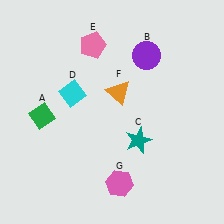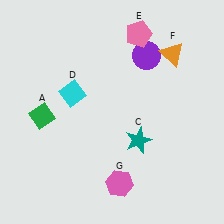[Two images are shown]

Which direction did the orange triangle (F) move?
The orange triangle (F) moved right.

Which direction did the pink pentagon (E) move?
The pink pentagon (E) moved right.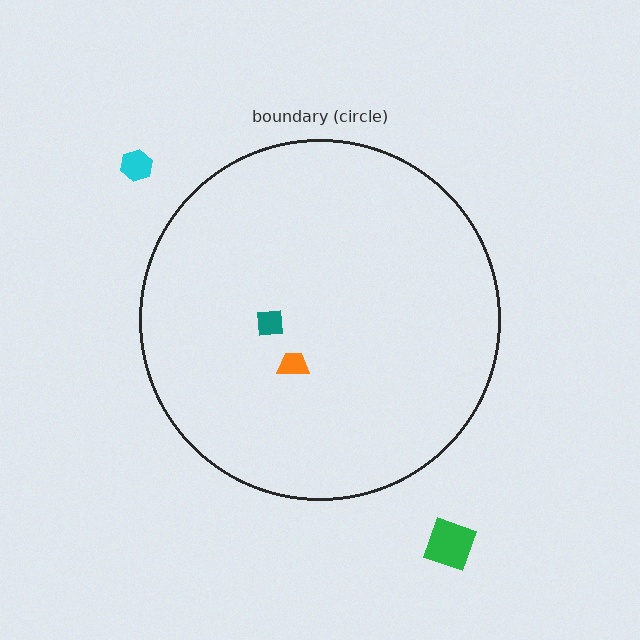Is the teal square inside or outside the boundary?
Inside.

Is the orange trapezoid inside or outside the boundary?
Inside.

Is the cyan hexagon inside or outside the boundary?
Outside.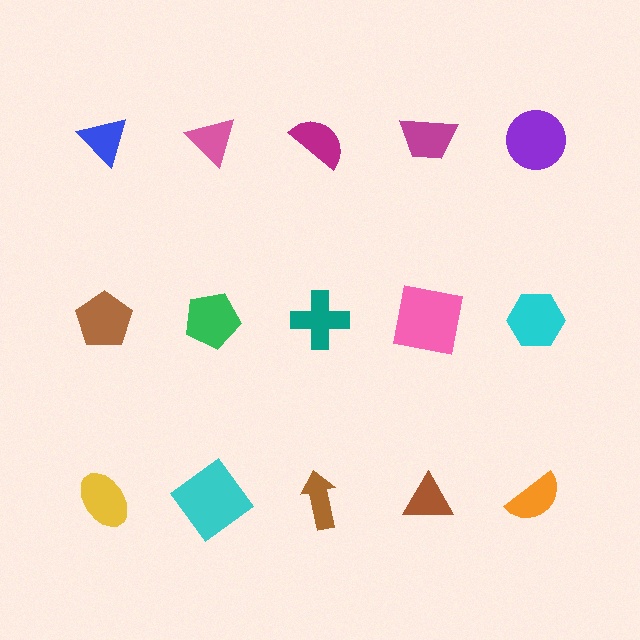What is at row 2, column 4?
A pink square.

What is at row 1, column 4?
A magenta trapezoid.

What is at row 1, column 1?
A blue triangle.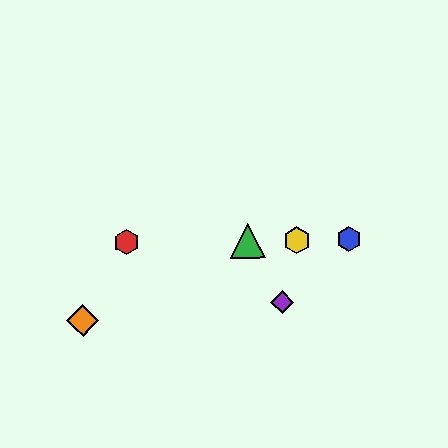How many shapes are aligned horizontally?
4 shapes (the red hexagon, the blue hexagon, the green triangle, the yellow hexagon) are aligned horizontally.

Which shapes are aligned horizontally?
The red hexagon, the blue hexagon, the green triangle, the yellow hexagon are aligned horizontally.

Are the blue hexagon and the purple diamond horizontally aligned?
No, the blue hexagon is at y≈239 and the purple diamond is at y≈302.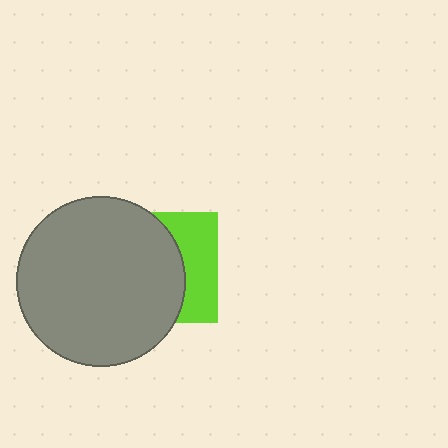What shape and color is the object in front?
The object in front is a gray circle.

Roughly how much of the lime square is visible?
A small part of it is visible (roughly 36%).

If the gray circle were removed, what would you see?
You would see the complete lime square.